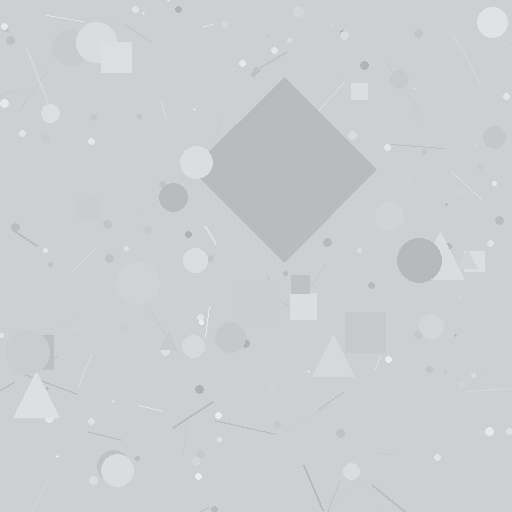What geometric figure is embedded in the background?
A diamond is embedded in the background.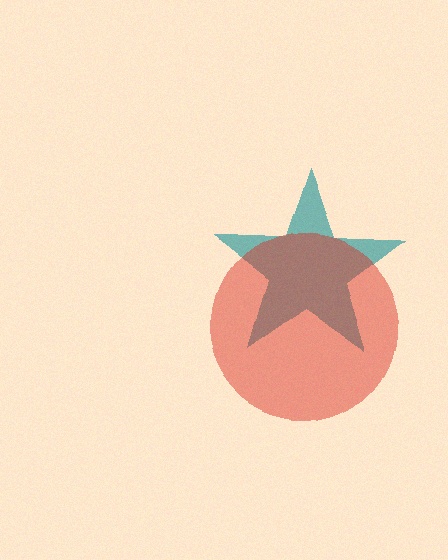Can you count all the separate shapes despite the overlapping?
Yes, there are 2 separate shapes.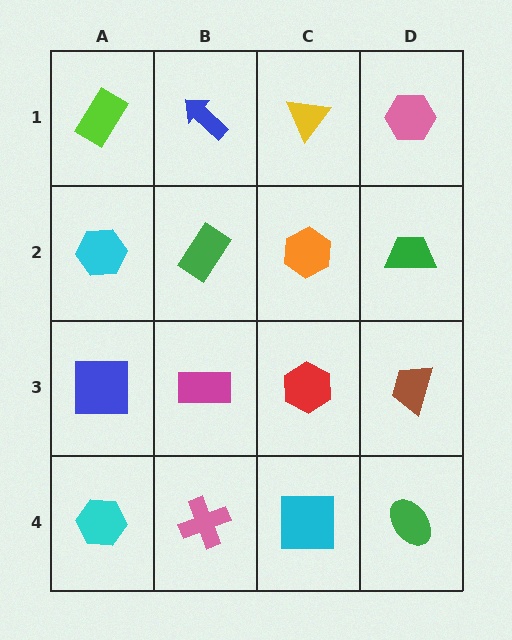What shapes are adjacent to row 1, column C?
An orange hexagon (row 2, column C), a blue arrow (row 1, column B), a pink hexagon (row 1, column D).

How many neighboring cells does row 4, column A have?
2.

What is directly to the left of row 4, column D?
A cyan square.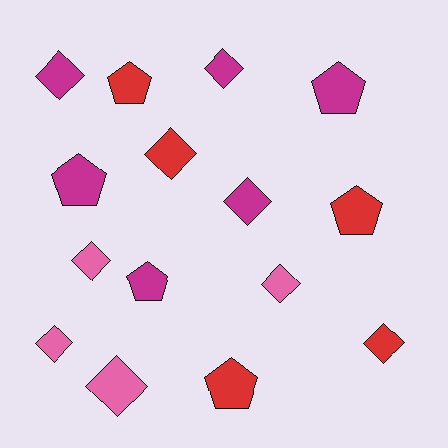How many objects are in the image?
There are 15 objects.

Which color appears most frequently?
Magenta, with 6 objects.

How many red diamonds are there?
There are 2 red diamonds.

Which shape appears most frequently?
Diamond, with 9 objects.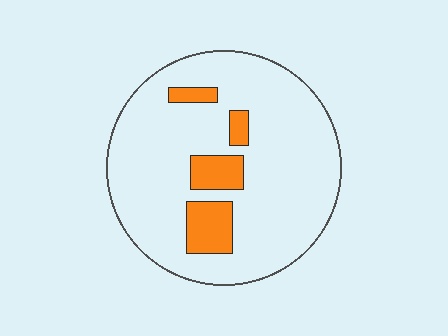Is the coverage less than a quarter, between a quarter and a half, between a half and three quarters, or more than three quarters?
Less than a quarter.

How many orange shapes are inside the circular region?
4.